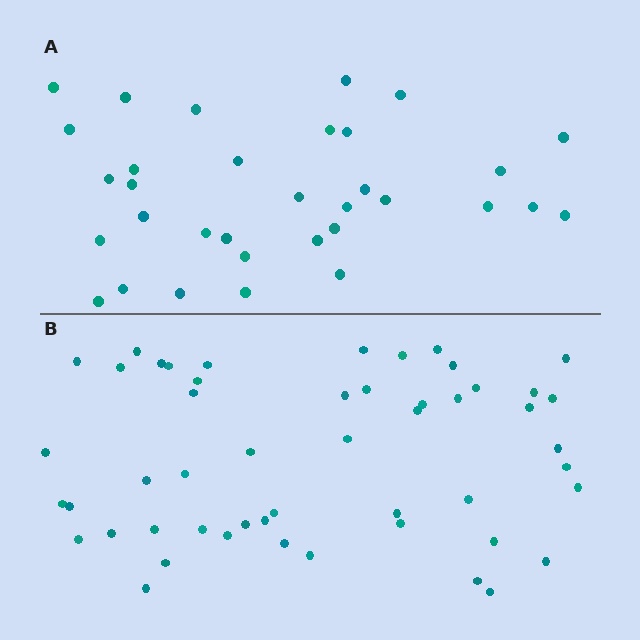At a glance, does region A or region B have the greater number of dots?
Region B (the bottom region) has more dots.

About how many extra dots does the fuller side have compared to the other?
Region B has approximately 20 more dots than region A.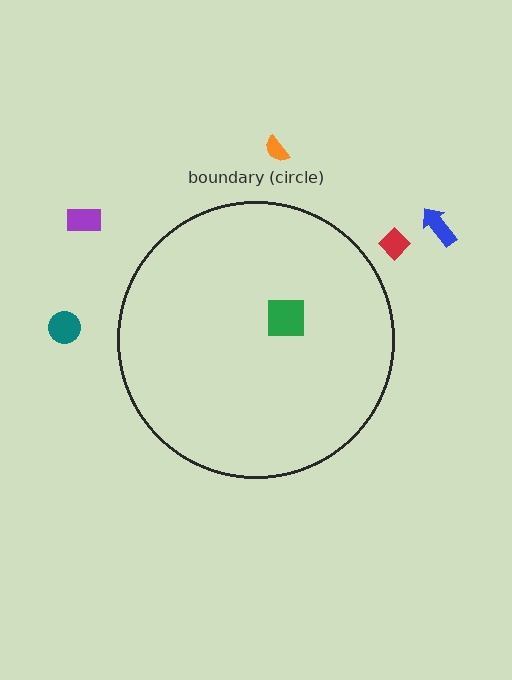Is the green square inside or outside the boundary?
Inside.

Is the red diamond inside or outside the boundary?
Outside.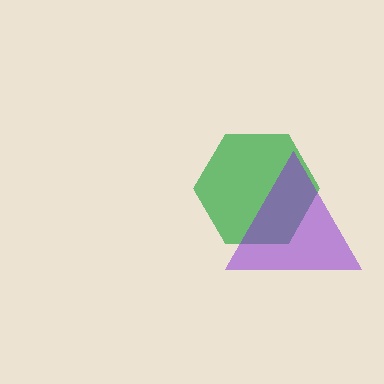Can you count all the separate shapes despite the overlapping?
Yes, there are 2 separate shapes.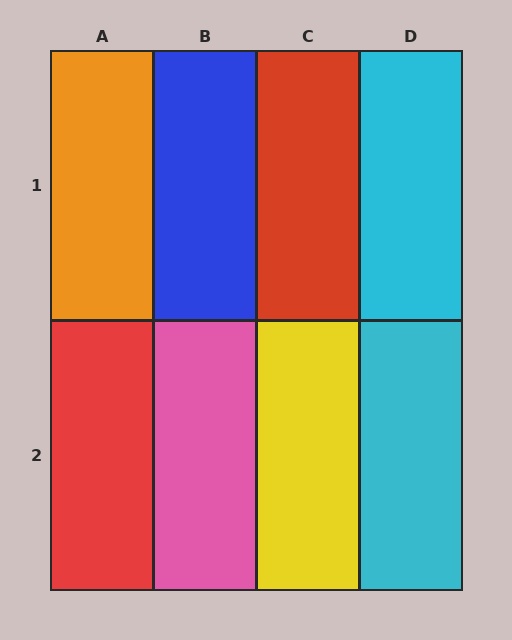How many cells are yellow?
1 cell is yellow.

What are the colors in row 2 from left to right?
Red, pink, yellow, cyan.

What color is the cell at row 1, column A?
Orange.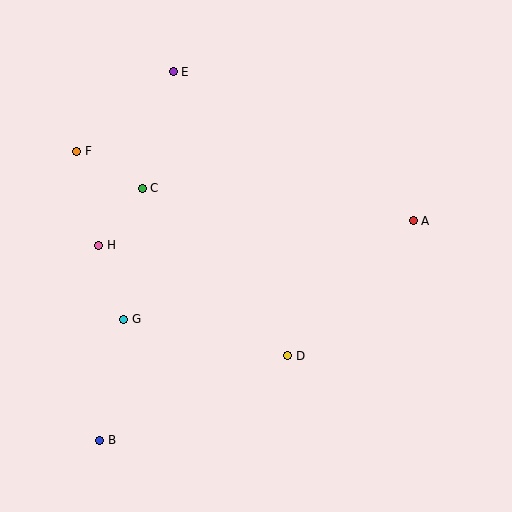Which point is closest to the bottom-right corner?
Point D is closest to the bottom-right corner.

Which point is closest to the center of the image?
Point D at (288, 356) is closest to the center.